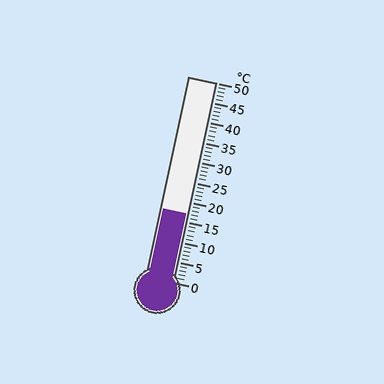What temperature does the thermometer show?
The thermometer shows approximately 17°C.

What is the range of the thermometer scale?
The thermometer scale ranges from 0°C to 50°C.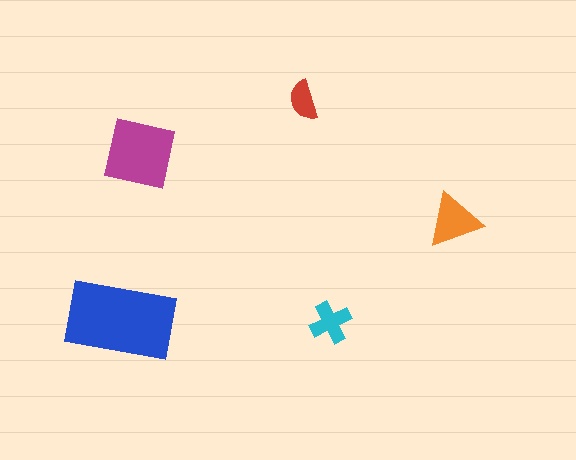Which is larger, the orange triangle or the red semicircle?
The orange triangle.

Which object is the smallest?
The red semicircle.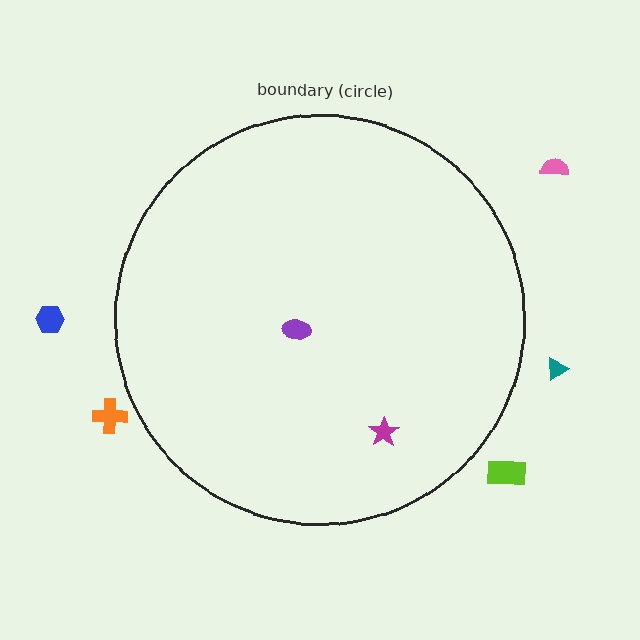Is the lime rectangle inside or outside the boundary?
Outside.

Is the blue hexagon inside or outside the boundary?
Outside.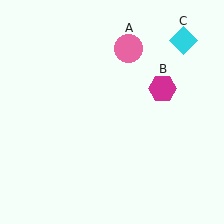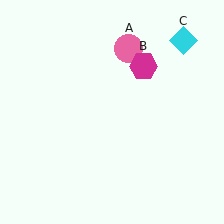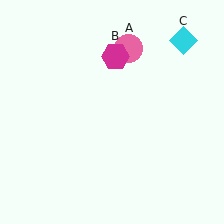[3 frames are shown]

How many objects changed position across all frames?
1 object changed position: magenta hexagon (object B).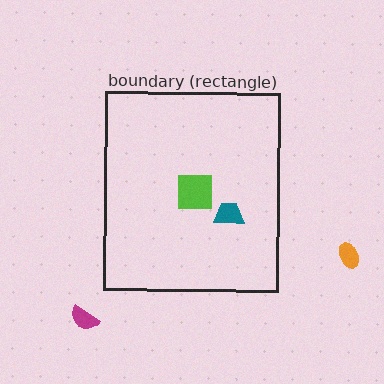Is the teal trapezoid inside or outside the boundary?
Inside.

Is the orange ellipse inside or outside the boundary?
Outside.